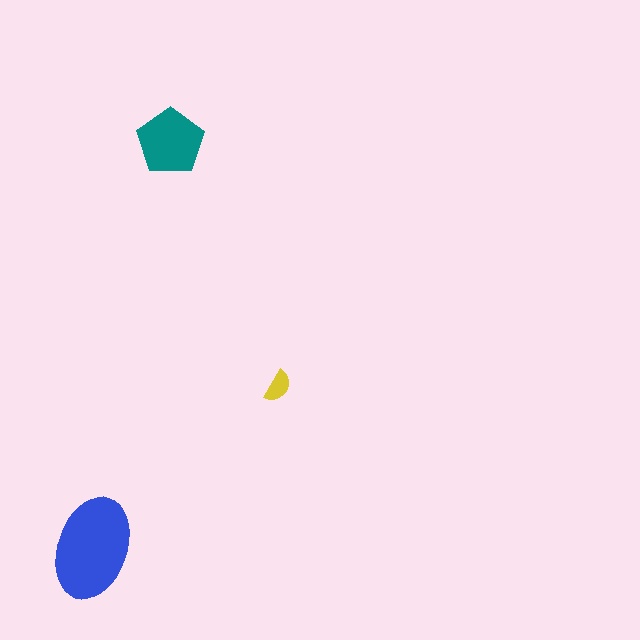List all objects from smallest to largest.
The yellow semicircle, the teal pentagon, the blue ellipse.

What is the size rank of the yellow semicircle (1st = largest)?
3rd.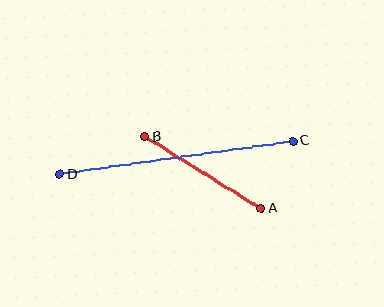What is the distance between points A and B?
The distance is approximately 137 pixels.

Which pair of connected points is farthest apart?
Points C and D are farthest apart.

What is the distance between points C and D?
The distance is approximately 236 pixels.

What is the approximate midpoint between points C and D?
The midpoint is at approximately (176, 158) pixels.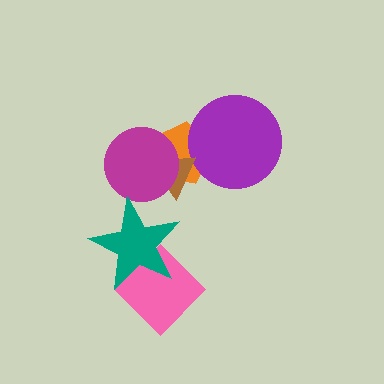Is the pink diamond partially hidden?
Yes, it is partially covered by another shape.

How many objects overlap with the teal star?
1 object overlaps with the teal star.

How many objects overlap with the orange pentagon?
3 objects overlap with the orange pentagon.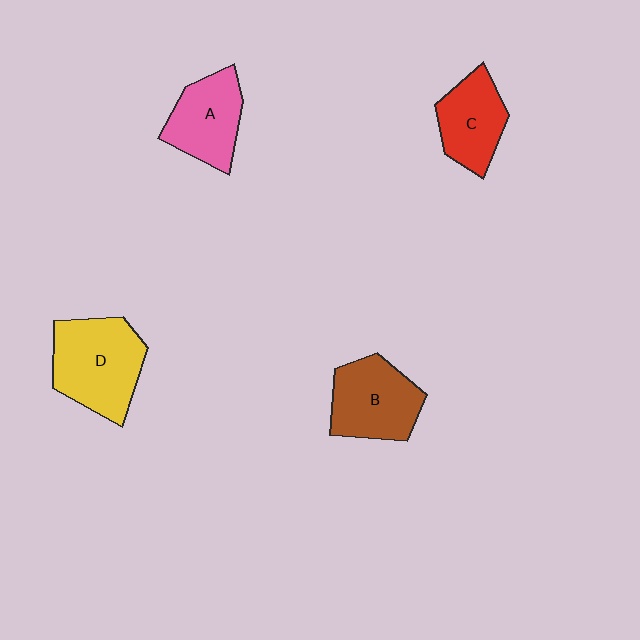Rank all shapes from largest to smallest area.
From largest to smallest: D (yellow), B (brown), A (pink), C (red).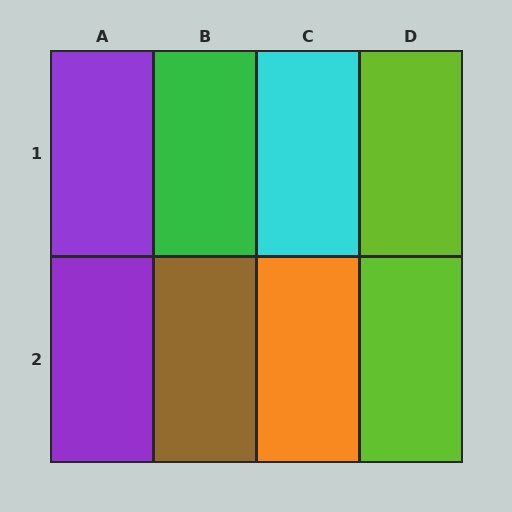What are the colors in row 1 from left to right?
Purple, green, cyan, lime.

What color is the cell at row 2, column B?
Brown.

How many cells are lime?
2 cells are lime.